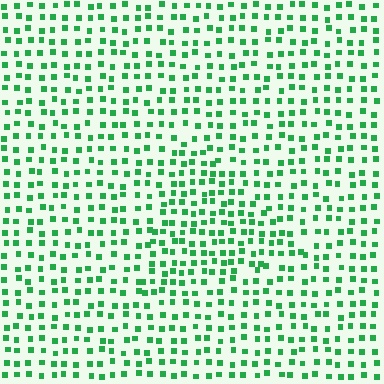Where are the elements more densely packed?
The elements are more densely packed inside the triangle boundary.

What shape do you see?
I see a triangle.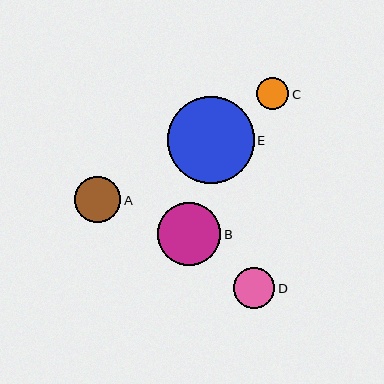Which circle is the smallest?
Circle C is the smallest with a size of approximately 33 pixels.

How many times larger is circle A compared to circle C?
Circle A is approximately 1.4 times the size of circle C.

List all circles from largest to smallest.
From largest to smallest: E, B, A, D, C.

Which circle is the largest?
Circle E is the largest with a size of approximately 87 pixels.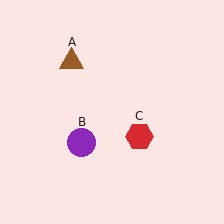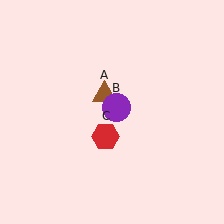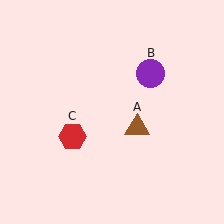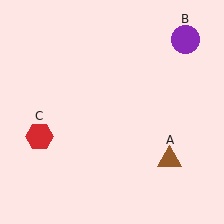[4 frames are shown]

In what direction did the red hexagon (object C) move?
The red hexagon (object C) moved left.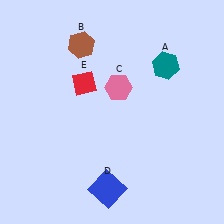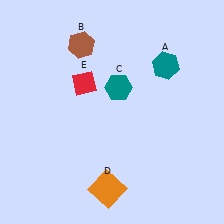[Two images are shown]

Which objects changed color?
C changed from pink to teal. D changed from blue to orange.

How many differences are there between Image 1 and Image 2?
There are 2 differences between the two images.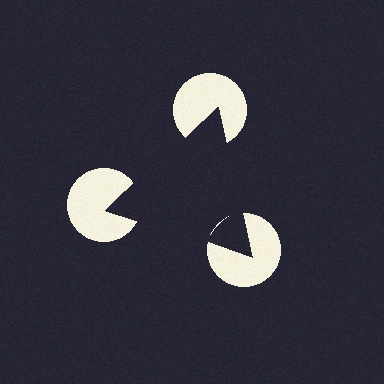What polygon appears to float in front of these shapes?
An illusory triangle — its edges are inferred from the aligned wedge cuts in the pac-man discs, not physically drawn.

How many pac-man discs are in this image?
There are 3 — one at each vertex of the illusory triangle.